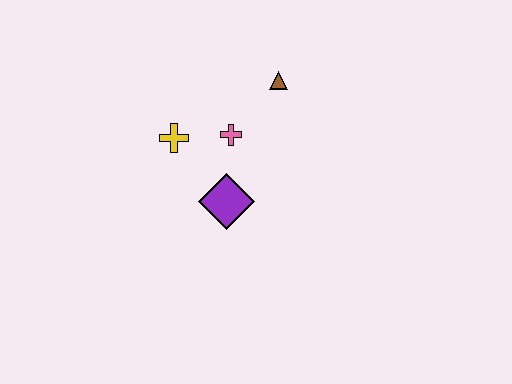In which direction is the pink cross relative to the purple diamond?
The pink cross is above the purple diamond.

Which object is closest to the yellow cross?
The pink cross is closest to the yellow cross.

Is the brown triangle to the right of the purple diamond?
Yes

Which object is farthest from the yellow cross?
The brown triangle is farthest from the yellow cross.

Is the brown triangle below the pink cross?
No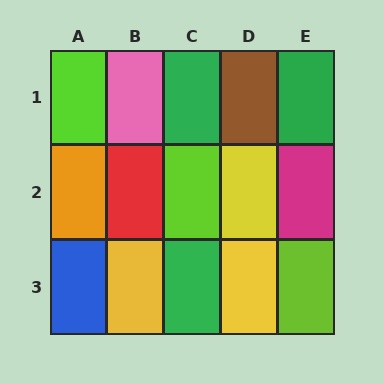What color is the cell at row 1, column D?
Brown.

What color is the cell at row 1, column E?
Green.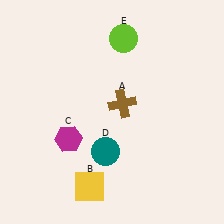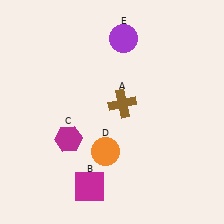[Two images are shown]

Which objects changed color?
B changed from yellow to magenta. D changed from teal to orange. E changed from lime to purple.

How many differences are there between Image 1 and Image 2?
There are 3 differences between the two images.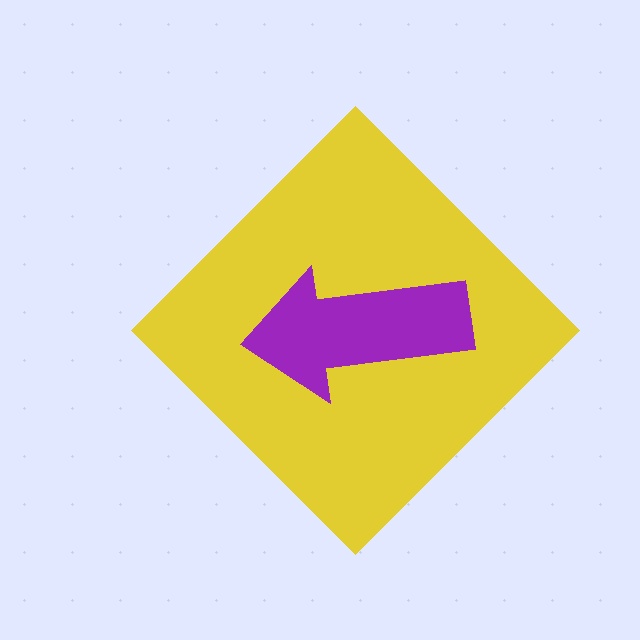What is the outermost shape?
The yellow diamond.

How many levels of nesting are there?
2.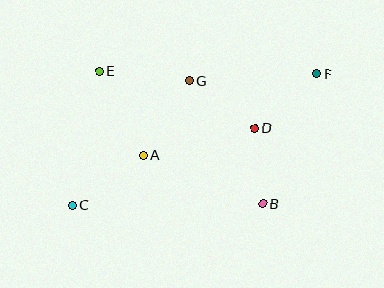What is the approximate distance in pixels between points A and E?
The distance between A and E is approximately 95 pixels.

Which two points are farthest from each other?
Points C and F are farthest from each other.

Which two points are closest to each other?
Points B and D are closest to each other.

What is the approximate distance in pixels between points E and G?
The distance between E and G is approximately 91 pixels.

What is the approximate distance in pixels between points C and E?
The distance between C and E is approximately 137 pixels.